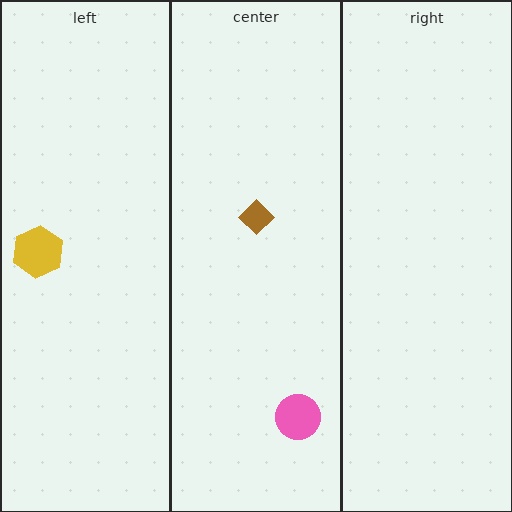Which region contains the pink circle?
The center region.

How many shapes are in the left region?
1.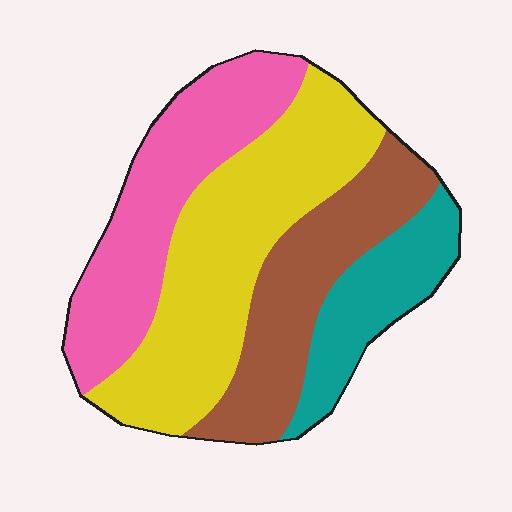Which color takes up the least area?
Teal, at roughly 15%.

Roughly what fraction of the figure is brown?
Brown covers around 25% of the figure.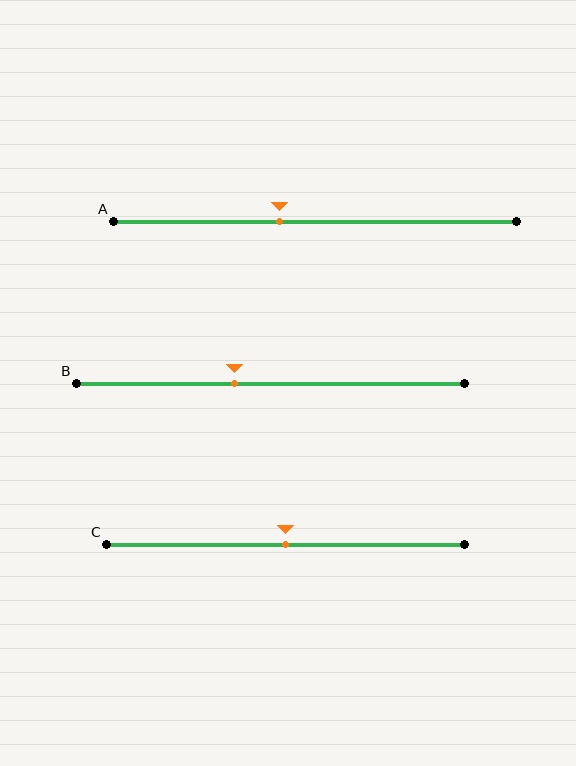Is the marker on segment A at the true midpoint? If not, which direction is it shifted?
No, the marker on segment A is shifted to the left by about 9% of the segment length.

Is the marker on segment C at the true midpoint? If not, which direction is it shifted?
Yes, the marker on segment C is at the true midpoint.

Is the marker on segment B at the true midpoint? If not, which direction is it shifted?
No, the marker on segment B is shifted to the left by about 9% of the segment length.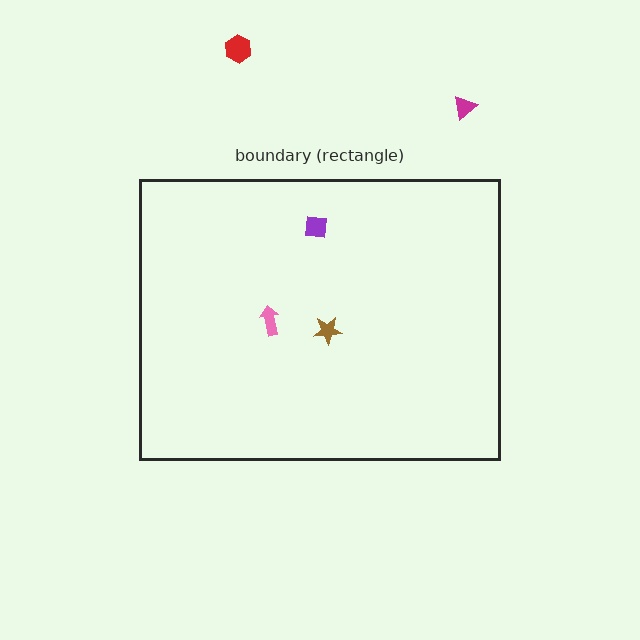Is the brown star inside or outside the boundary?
Inside.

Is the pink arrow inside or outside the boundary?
Inside.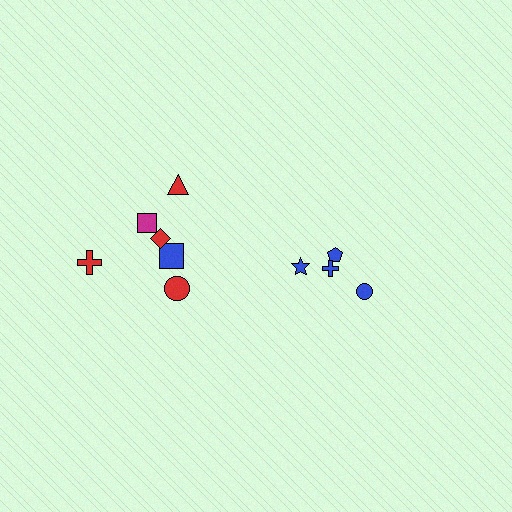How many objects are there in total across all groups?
There are 10 objects.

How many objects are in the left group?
There are 6 objects.